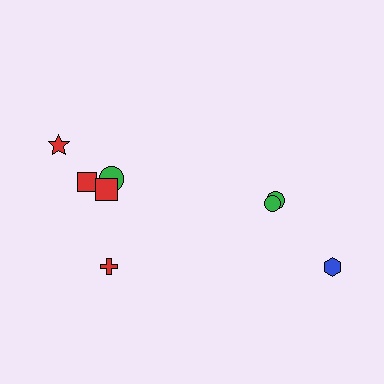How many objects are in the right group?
There are 3 objects.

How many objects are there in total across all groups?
There are 8 objects.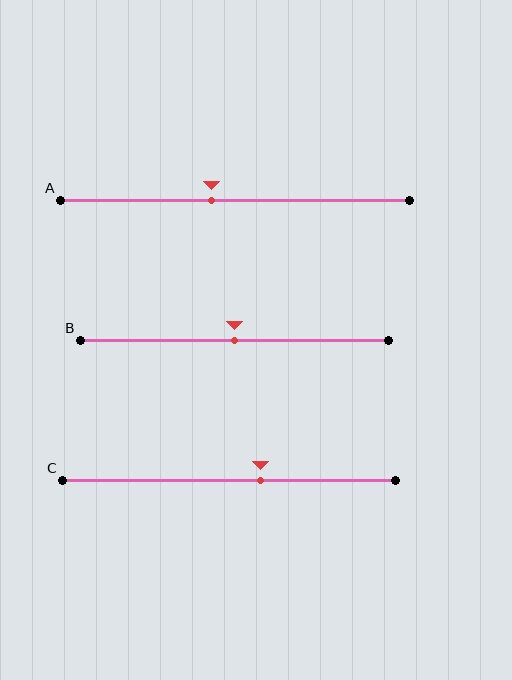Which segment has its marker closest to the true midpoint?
Segment B has its marker closest to the true midpoint.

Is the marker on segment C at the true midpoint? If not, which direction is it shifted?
No, the marker on segment C is shifted to the right by about 10% of the segment length.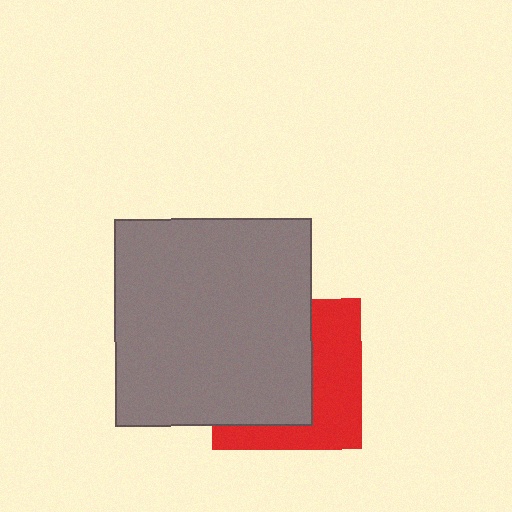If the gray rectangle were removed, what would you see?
You would see the complete red square.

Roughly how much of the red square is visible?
A small part of it is visible (roughly 44%).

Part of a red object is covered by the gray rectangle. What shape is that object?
It is a square.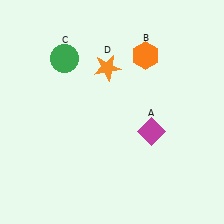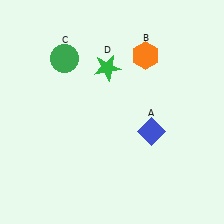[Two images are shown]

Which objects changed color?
A changed from magenta to blue. D changed from orange to green.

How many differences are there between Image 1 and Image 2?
There are 2 differences between the two images.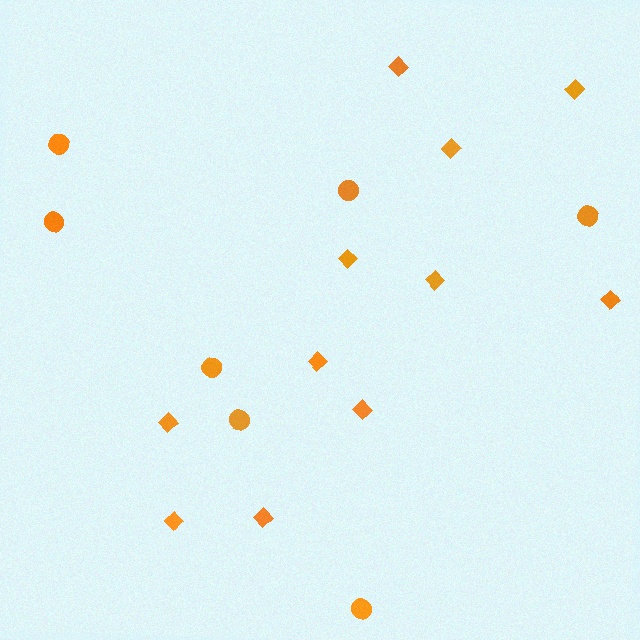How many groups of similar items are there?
There are 2 groups: one group of diamonds (11) and one group of circles (7).